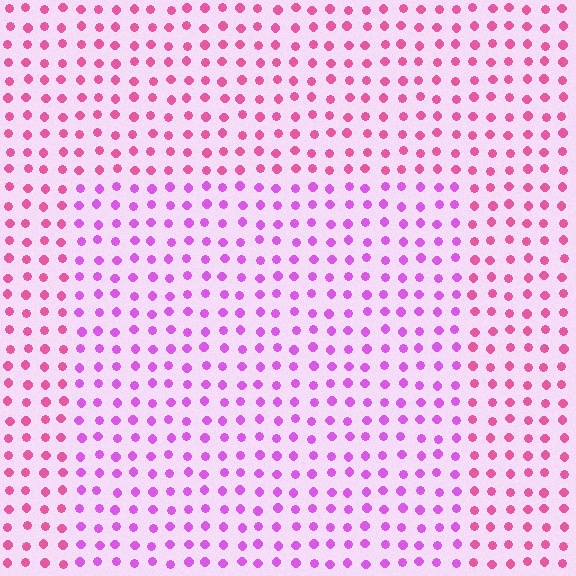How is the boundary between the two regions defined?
The boundary is defined purely by a slight shift in hue (about 34 degrees). Spacing, size, and orientation are identical on both sides.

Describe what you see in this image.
The image is filled with small pink elements in a uniform arrangement. A rectangle-shaped region is visible where the elements are tinted to a slightly different hue, forming a subtle color boundary.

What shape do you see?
I see a rectangle.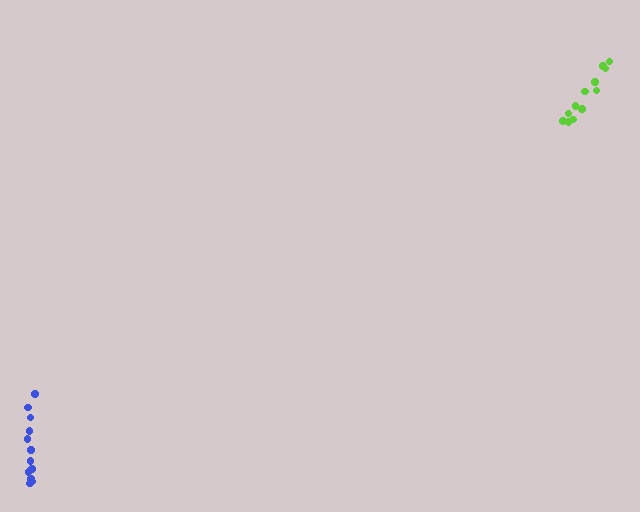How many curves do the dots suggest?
There are 2 distinct paths.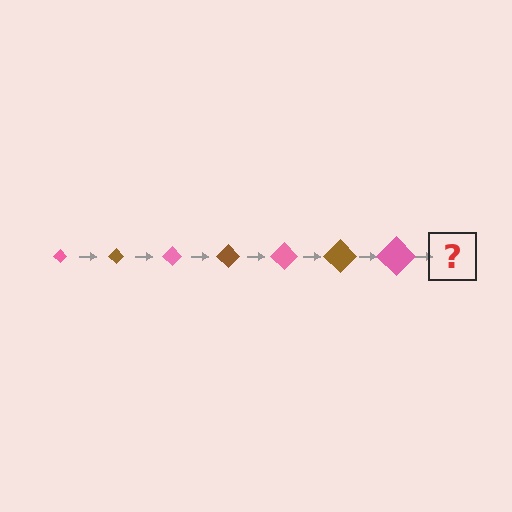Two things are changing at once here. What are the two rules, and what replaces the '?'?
The two rules are that the diamond grows larger each step and the color cycles through pink and brown. The '?' should be a brown diamond, larger than the previous one.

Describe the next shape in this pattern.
It should be a brown diamond, larger than the previous one.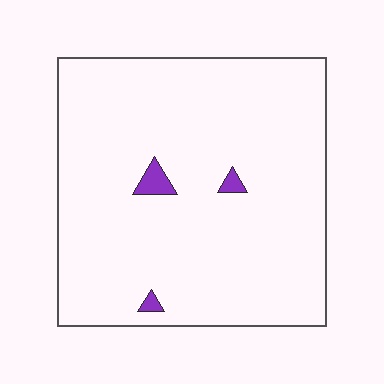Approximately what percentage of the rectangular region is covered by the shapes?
Approximately 0%.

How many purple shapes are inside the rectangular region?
3.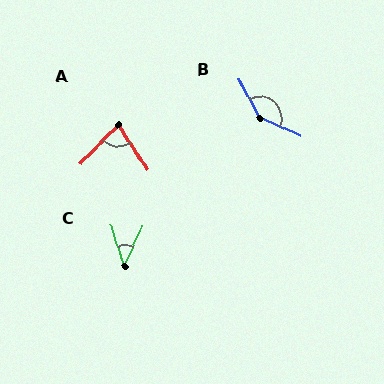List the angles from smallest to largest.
C (41°), A (77°), B (141°).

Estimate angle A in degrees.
Approximately 77 degrees.